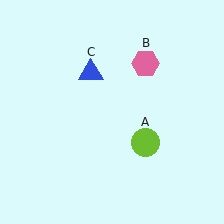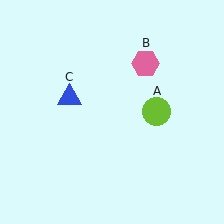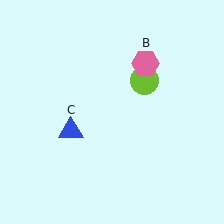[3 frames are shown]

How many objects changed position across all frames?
2 objects changed position: lime circle (object A), blue triangle (object C).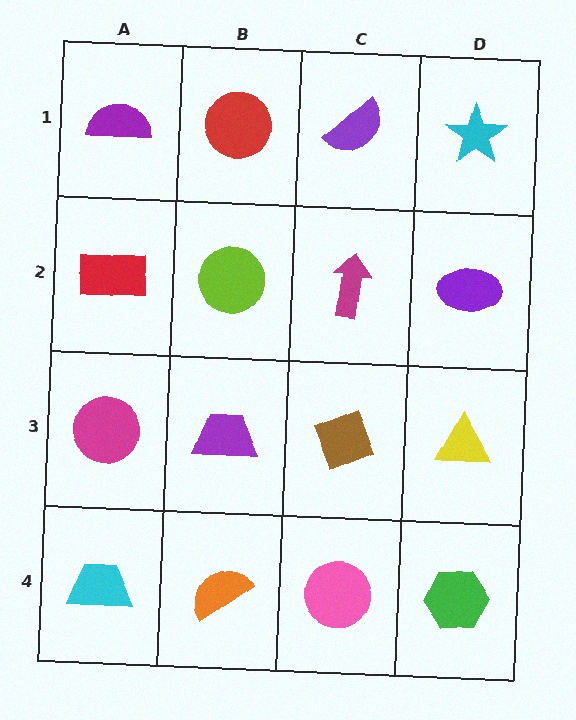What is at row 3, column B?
A purple trapezoid.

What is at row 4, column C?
A pink circle.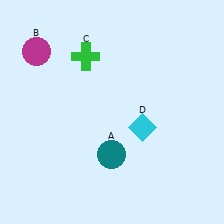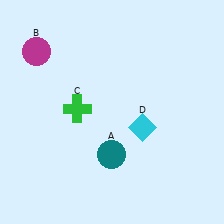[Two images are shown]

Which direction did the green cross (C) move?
The green cross (C) moved down.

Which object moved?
The green cross (C) moved down.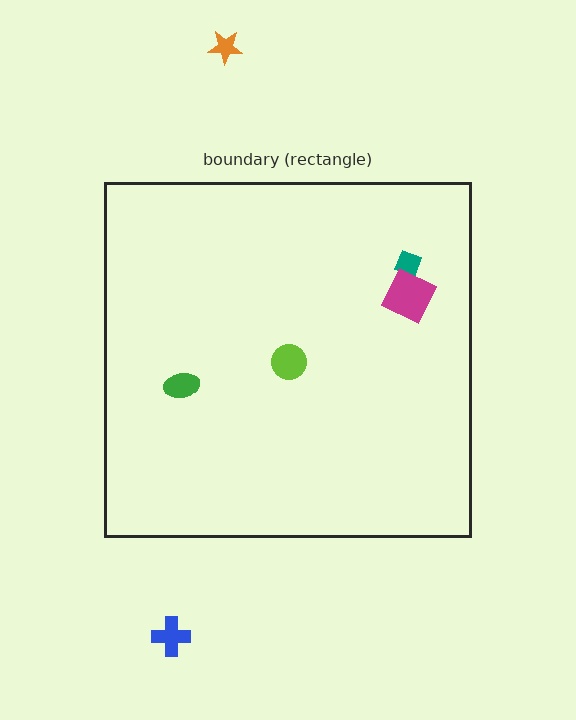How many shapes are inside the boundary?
4 inside, 2 outside.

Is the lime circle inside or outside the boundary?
Inside.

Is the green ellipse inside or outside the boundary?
Inside.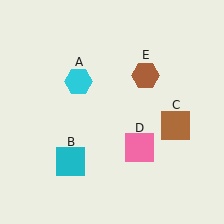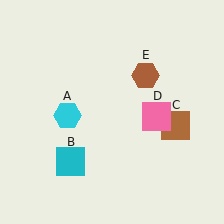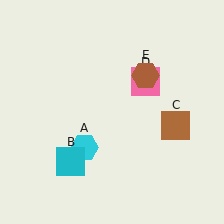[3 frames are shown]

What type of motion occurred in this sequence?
The cyan hexagon (object A), pink square (object D) rotated counterclockwise around the center of the scene.